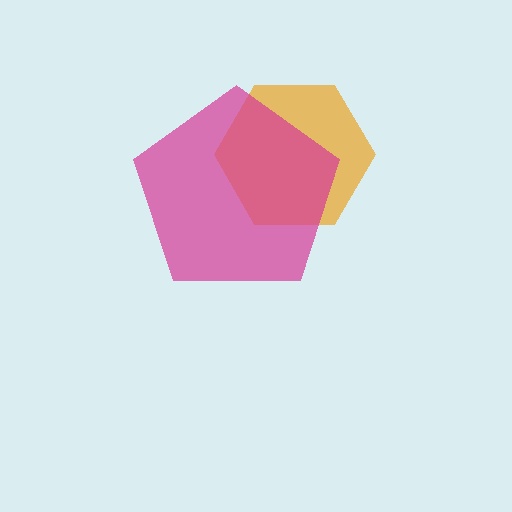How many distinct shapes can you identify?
There are 2 distinct shapes: an orange hexagon, a magenta pentagon.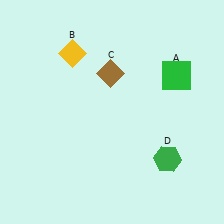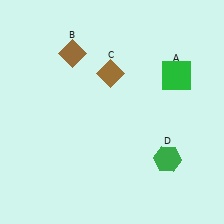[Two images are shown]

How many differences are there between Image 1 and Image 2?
There is 1 difference between the two images.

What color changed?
The diamond (B) changed from yellow in Image 1 to brown in Image 2.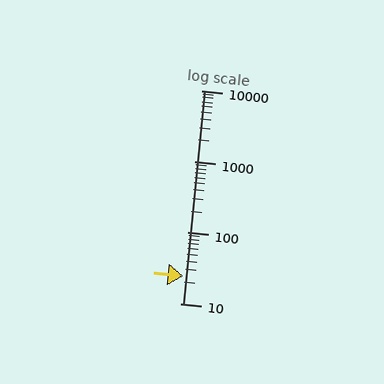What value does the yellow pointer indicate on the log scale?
The pointer indicates approximately 24.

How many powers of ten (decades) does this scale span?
The scale spans 3 decades, from 10 to 10000.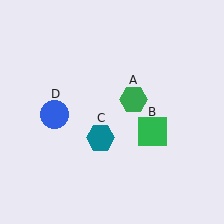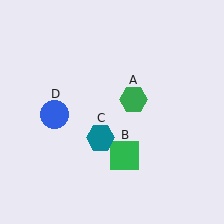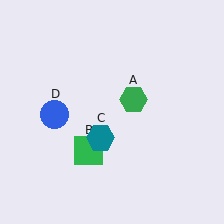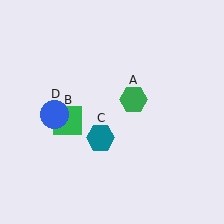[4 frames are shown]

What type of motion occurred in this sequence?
The green square (object B) rotated clockwise around the center of the scene.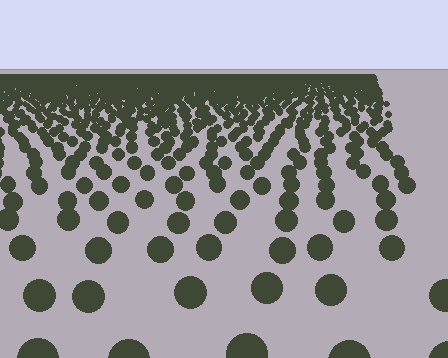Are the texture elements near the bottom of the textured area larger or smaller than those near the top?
Larger. Near the bottom, elements are closer to the viewer and appear at a bigger on-screen size.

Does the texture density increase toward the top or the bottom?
Density increases toward the top.